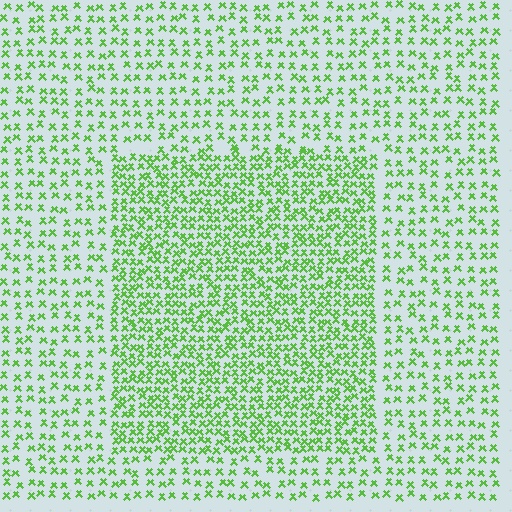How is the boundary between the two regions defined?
The boundary is defined by a change in element density (approximately 1.9x ratio). All elements are the same color, size, and shape.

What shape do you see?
I see a rectangle.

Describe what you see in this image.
The image contains small lime elements arranged at two different densities. A rectangle-shaped region is visible where the elements are more densely packed than the surrounding area.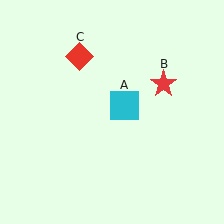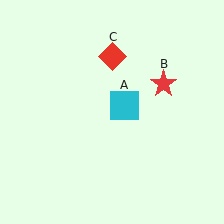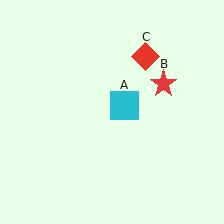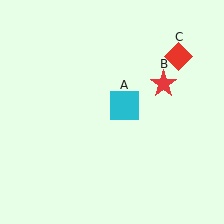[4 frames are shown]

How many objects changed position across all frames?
1 object changed position: red diamond (object C).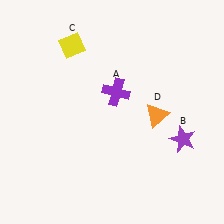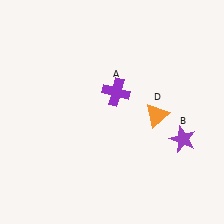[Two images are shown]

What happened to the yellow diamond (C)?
The yellow diamond (C) was removed in Image 2. It was in the top-left area of Image 1.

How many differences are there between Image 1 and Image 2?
There is 1 difference between the two images.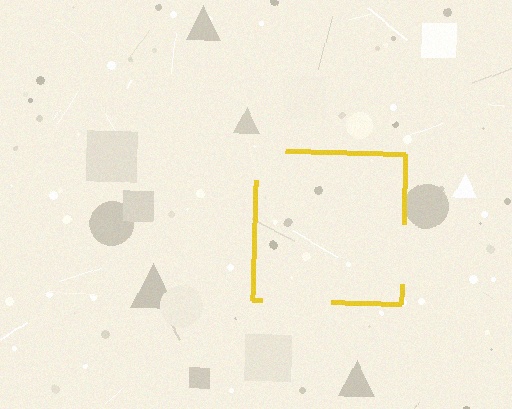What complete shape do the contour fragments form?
The contour fragments form a square.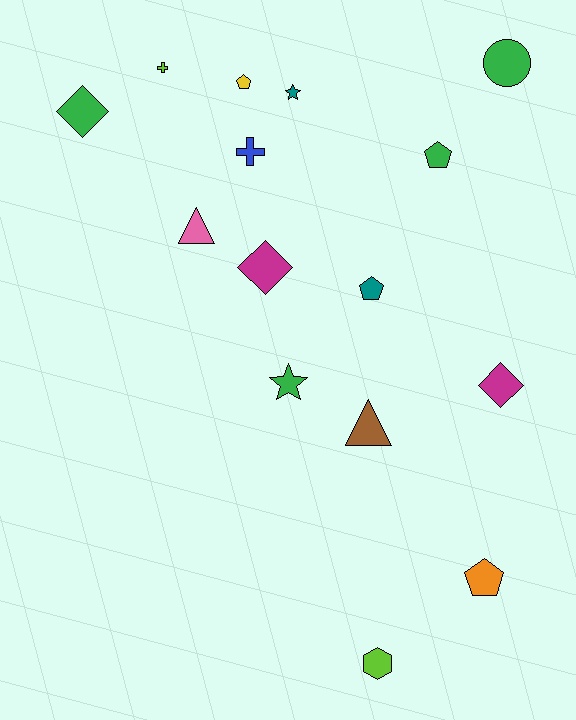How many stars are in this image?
There are 2 stars.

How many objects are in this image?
There are 15 objects.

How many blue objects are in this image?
There is 1 blue object.